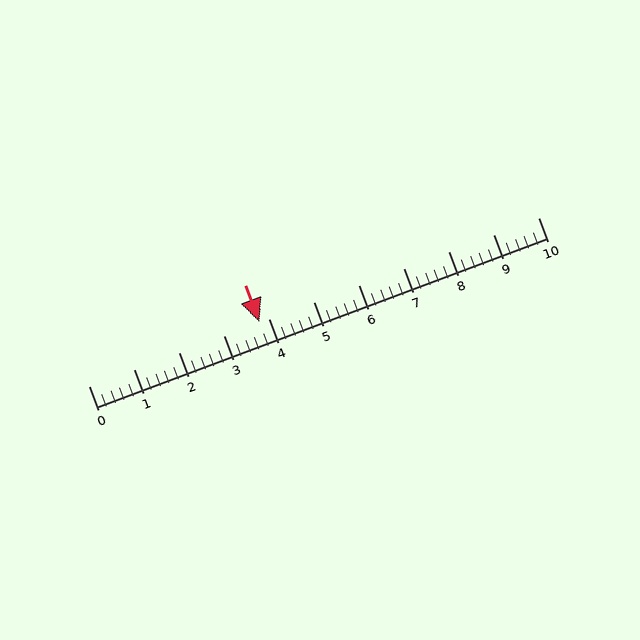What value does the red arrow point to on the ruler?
The red arrow points to approximately 3.8.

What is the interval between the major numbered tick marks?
The major tick marks are spaced 1 units apart.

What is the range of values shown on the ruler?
The ruler shows values from 0 to 10.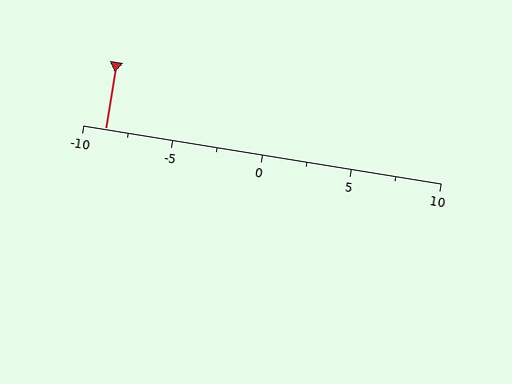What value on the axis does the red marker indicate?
The marker indicates approximately -8.8.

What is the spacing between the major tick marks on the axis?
The major ticks are spaced 5 apart.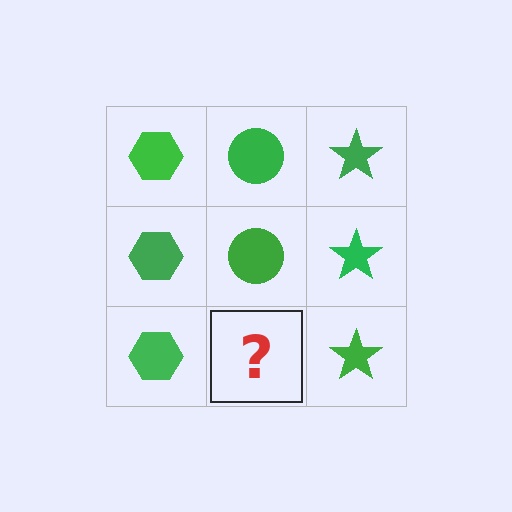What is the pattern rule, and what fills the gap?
The rule is that each column has a consistent shape. The gap should be filled with a green circle.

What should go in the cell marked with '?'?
The missing cell should contain a green circle.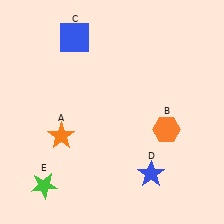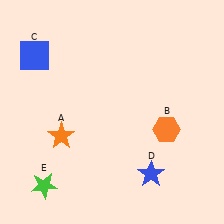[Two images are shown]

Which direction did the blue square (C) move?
The blue square (C) moved left.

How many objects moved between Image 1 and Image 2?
1 object moved between the two images.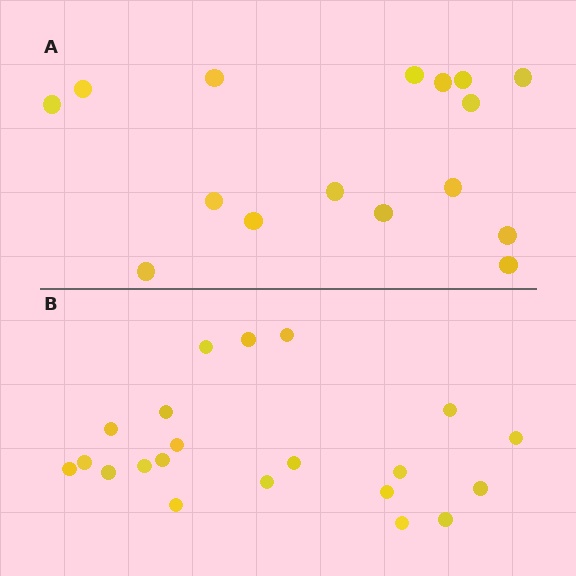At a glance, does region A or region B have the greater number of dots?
Region B (the bottom region) has more dots.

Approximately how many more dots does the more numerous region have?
Region B has about 5 more dots than region A.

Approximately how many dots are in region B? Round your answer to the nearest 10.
About 20 dots. (The exact count is 21, which rounds to 20.)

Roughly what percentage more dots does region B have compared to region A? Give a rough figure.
About 30% more.